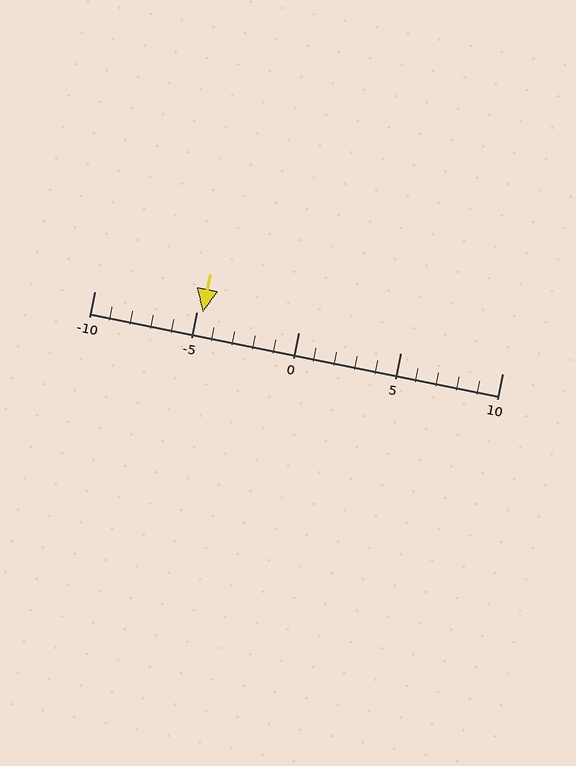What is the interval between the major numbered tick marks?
The major tick marks are spaced 5 units apart.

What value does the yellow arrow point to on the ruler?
The yellow arrow points to approximately -5.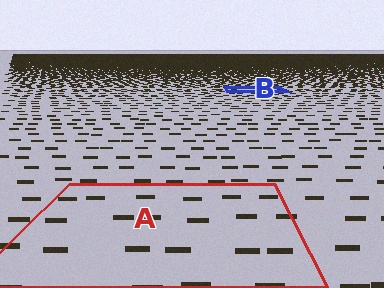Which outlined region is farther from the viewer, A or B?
Region B is farther from the viewer — the texture elements inside it appear smaller and more densely packed.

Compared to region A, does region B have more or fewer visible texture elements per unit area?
Region B has more texture elements per unit area — they are packed more densely because it is farther away.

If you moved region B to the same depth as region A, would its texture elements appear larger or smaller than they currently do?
They would appear larger. At a closer depth, the same texture elements are projected at a bigger on-screen size.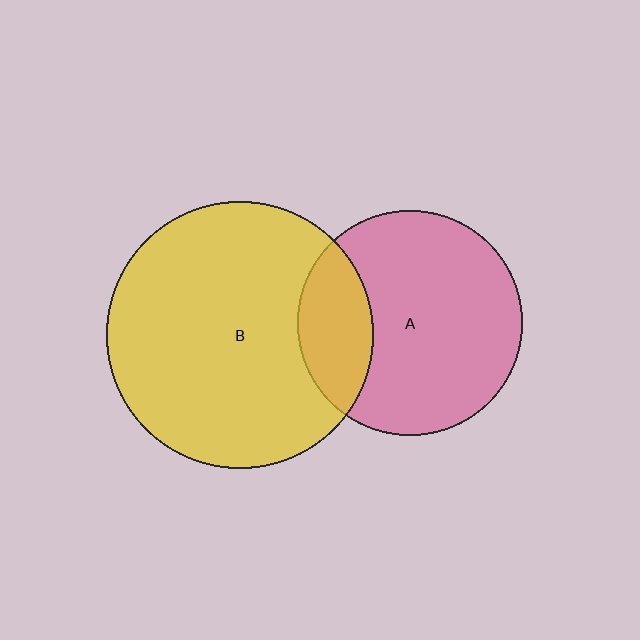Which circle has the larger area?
Circle B (yellow).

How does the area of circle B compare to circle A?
Approximately 1.4 times.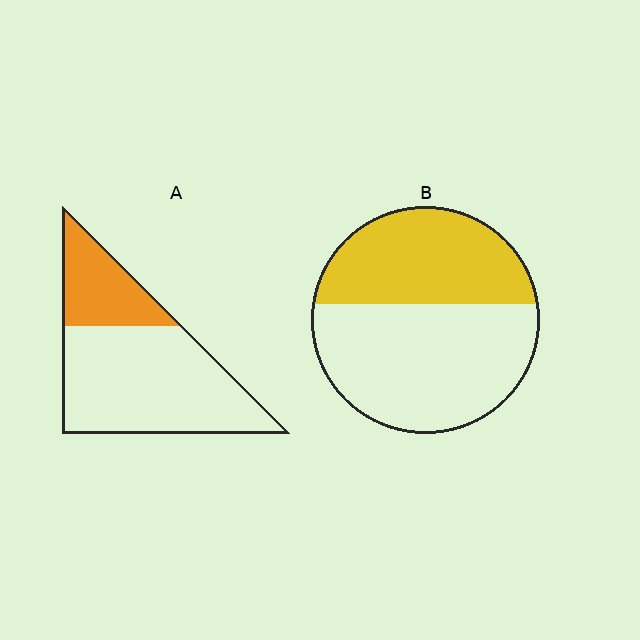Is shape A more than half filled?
No.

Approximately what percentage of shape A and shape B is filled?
A is approximately 30% and B is approximately 40%.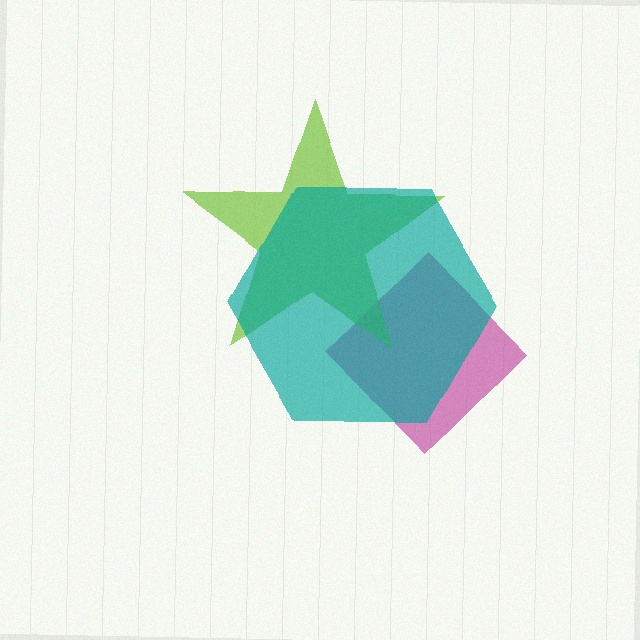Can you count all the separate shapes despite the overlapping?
Yes, there are 3 separate shapes.